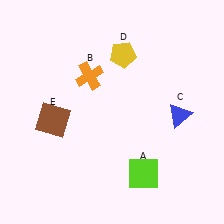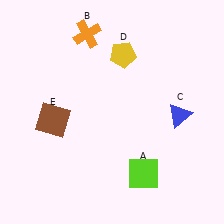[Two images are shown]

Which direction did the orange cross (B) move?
The orange cross (B) moved up.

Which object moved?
The orange cross (B) moved up.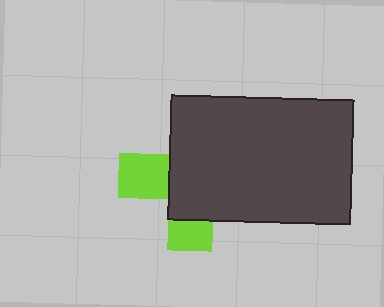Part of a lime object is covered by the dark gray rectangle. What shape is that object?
It is a cross.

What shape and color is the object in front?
The object in front is a dark gray rectangle.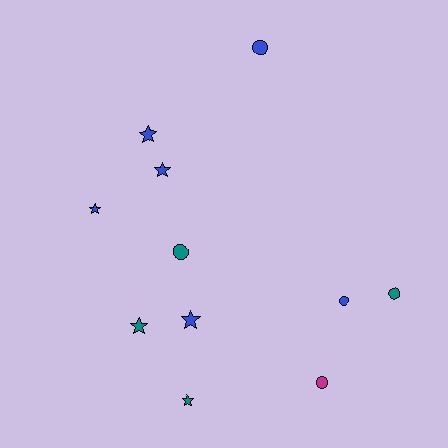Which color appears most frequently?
Blue, with 6 objects.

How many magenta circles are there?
There is 1 magenta circle.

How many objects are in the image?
There are 11 objects.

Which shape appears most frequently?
Star, with 6 objects.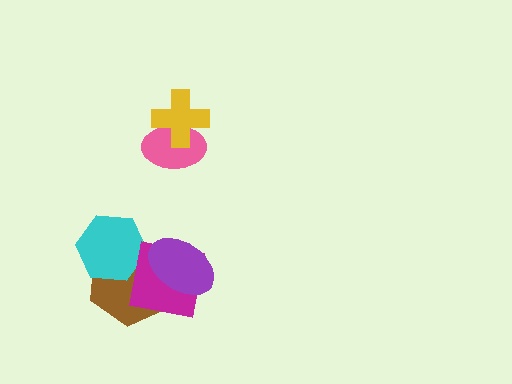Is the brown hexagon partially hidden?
Yes, it is partially covered by another shape.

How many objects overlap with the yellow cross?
1 object overlaps with the yellow cross.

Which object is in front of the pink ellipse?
The yellow cross is in front of the pink ellipse.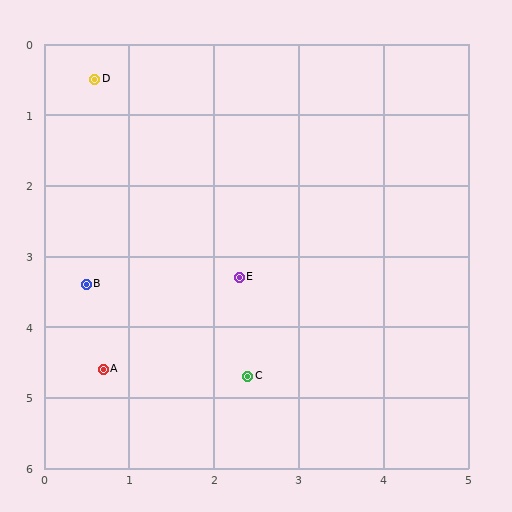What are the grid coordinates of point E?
Point E is at approximately (2.3, 3.3).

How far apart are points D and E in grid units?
Points D and E are about 3.3 grid units apart.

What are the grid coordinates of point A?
Point A is at approximately (0.7, 4.6).